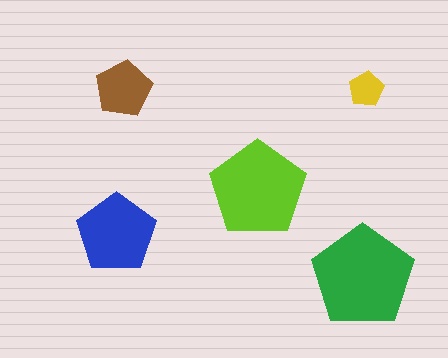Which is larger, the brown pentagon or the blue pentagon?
The blue one.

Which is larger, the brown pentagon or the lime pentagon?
The lime one.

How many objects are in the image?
There are 5 objects in the image.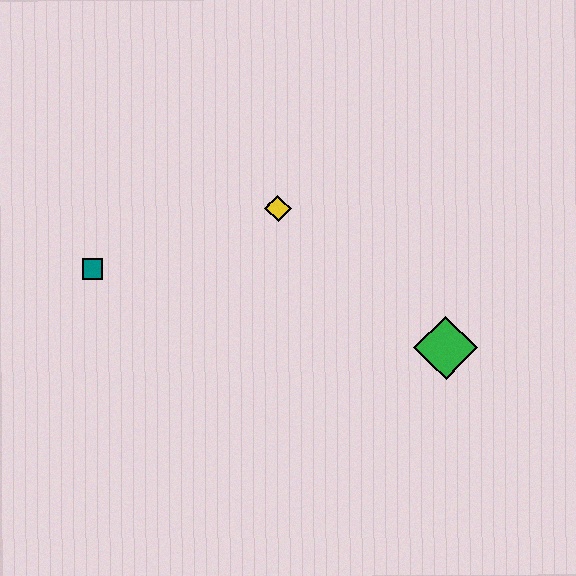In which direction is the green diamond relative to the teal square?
The green diamond is to the right of the teal square.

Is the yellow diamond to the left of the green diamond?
Yes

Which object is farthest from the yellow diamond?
The green diamond is farthest from the yellow diamond.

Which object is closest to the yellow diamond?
The teal square is closest to the yellow diamond.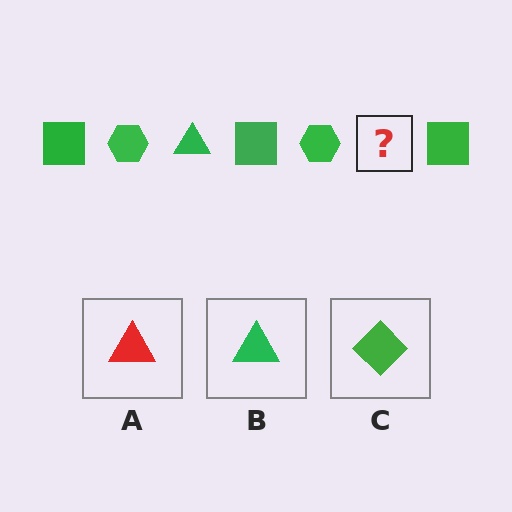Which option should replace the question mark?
Option B.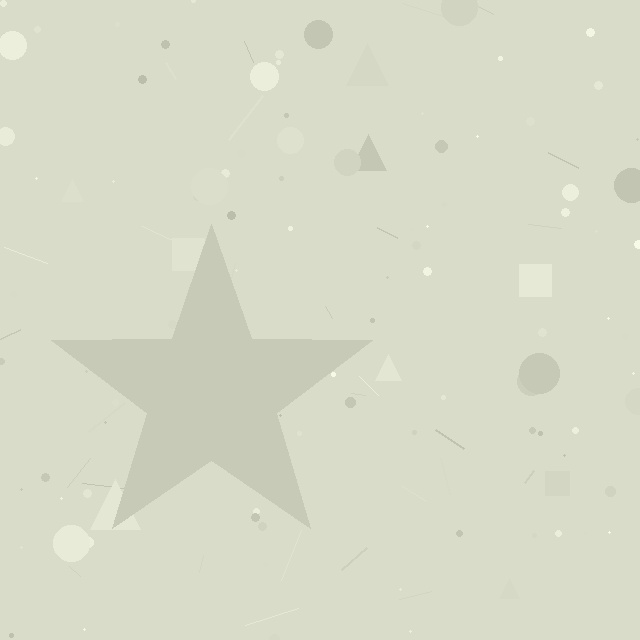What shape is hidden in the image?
A star is hidden in the image.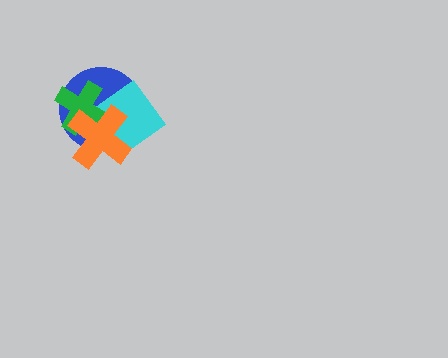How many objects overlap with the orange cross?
3 objects overlap with the orange cross.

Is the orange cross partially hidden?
No, no other shape covers it.